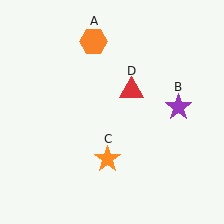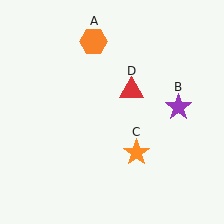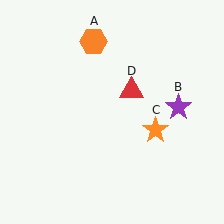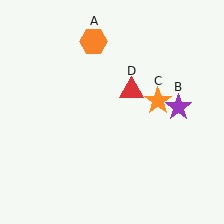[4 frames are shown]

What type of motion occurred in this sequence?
The orange star (object C) rotated counterclockwise around the center of the scene.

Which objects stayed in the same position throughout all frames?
Orange hexagon (object A) and purple star (object B) and red triangle (object D) remained stationary.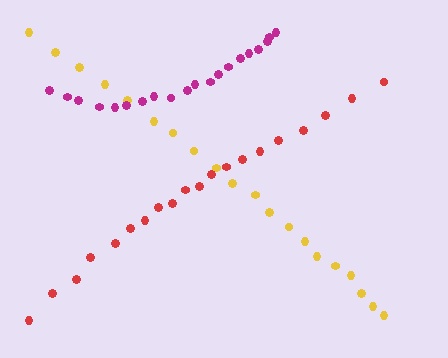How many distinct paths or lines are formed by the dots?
There are 3 distinct paths.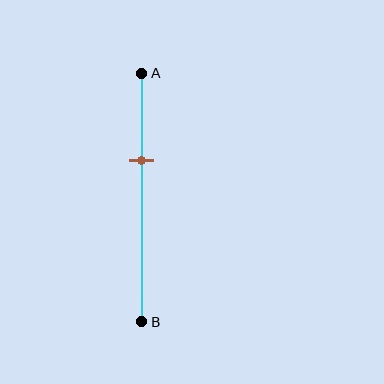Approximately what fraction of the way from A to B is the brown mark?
The brown mark is approximately 35% of the way from A to B.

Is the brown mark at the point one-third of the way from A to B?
Yes, the mark is approximately at the one-third point.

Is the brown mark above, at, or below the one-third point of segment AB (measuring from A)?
The brown mark is approximately at the one-third point of segment AB.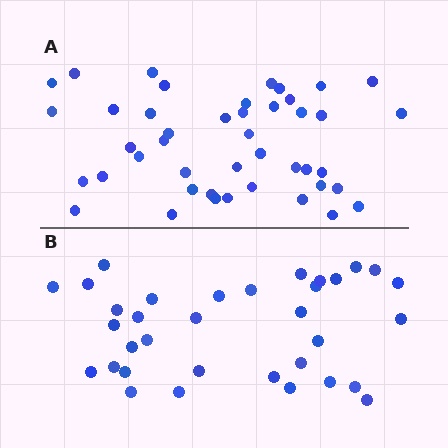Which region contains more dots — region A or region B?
Region A (the top region) has more dots.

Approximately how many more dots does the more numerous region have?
Region A has roughly 10 or so more dots than region B.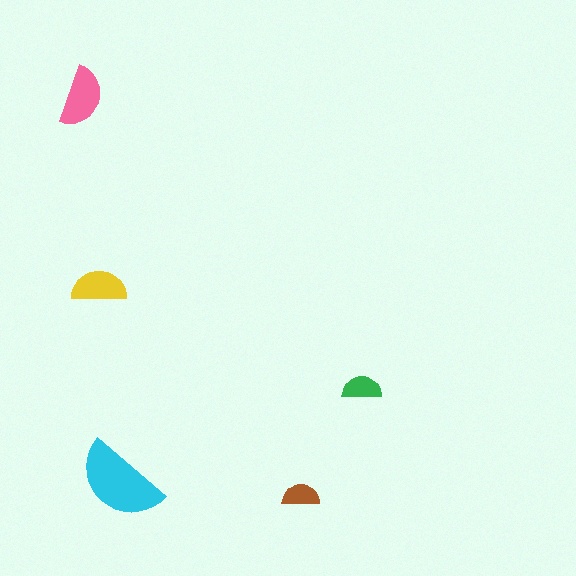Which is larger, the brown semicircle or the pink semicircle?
The pink one.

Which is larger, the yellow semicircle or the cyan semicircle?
The cyan one.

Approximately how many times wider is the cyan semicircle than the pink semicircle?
About 1.5 times wider.